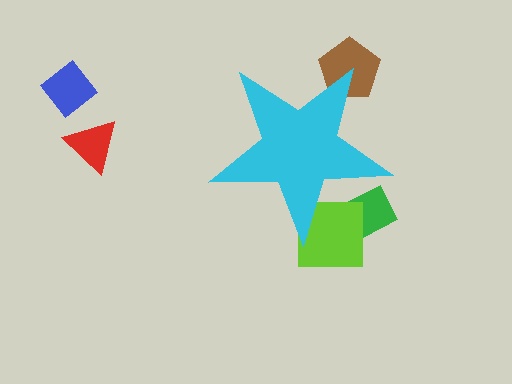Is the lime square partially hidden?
Yes, the lime square is partially hidden behind the cyan star.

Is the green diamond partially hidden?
Yes, the green diamond is partially hidden behind the cyan star.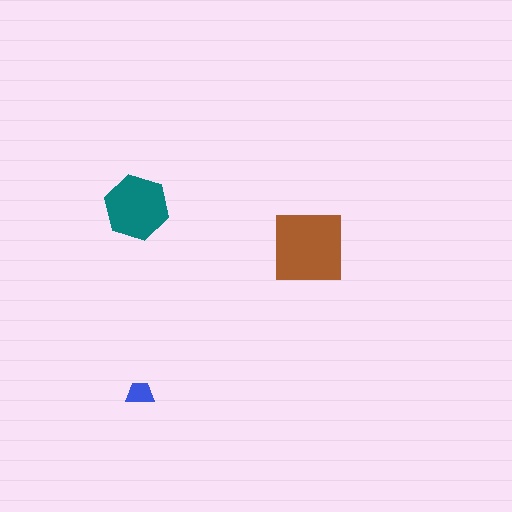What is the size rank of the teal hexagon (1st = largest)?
2nd.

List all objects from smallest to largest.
The blue trapezoid, the teal hexagon, the brown square.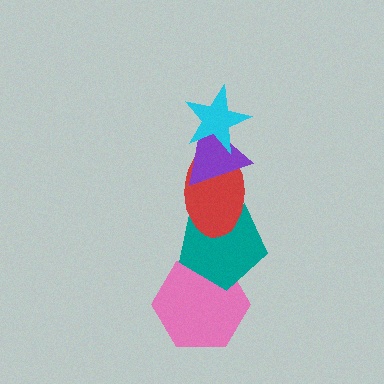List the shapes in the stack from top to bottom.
From top to bottom: the cyan star, the purple triangle, the red ellipse, the teal pentagon, the pink hexagon.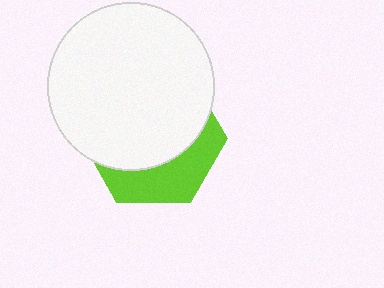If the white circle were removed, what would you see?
You would see the complete lime hexagon.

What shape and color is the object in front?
The object in front is a white circle.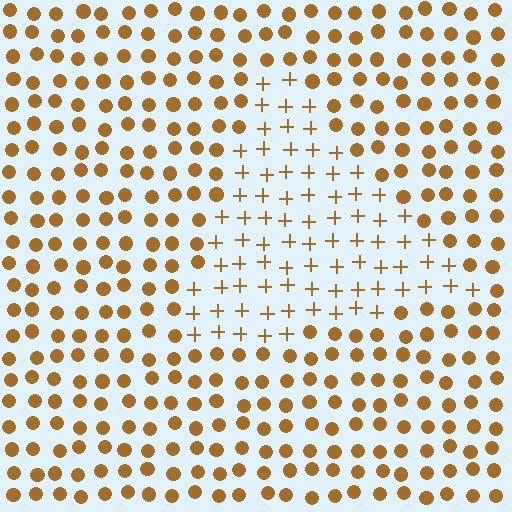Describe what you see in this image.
The image is filled with small brown elements arranged in a uniform grid. A triangle-shaped region contains plus signs, while the surrounding area contains circles. The boundary is defined purely by the change in element shape.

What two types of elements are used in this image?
The image uses plus signs inside the triangle region and circles outside it.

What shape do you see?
I see a triangle.